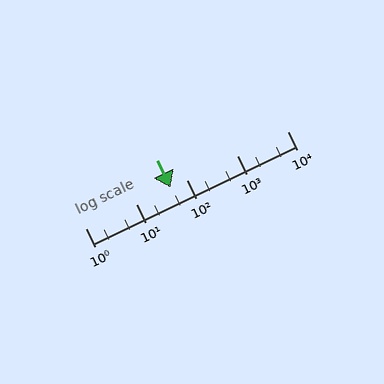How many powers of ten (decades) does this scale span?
The scale spans 4 decades, from 1 to 10000.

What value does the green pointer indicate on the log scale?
The pointer indicates approximately 48.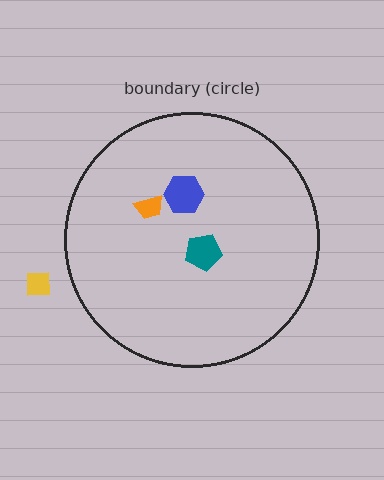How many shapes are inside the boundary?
3 inside, 1 outside.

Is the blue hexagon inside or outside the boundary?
Inside.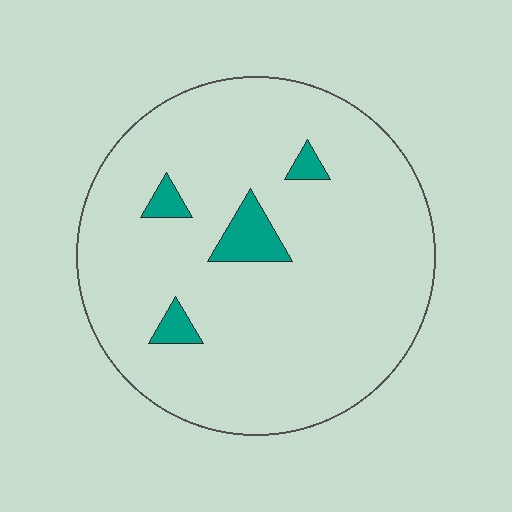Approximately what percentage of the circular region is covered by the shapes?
Approximately 5%.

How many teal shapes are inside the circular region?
4.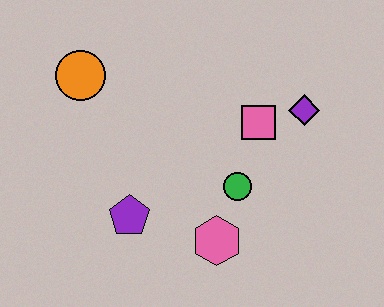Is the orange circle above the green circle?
Yes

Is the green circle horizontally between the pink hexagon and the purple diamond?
Yes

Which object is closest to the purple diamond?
The pink square is closest to the purple diamond.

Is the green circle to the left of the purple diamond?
Yes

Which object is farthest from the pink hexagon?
The orange circle is farthest from the pink hexagon.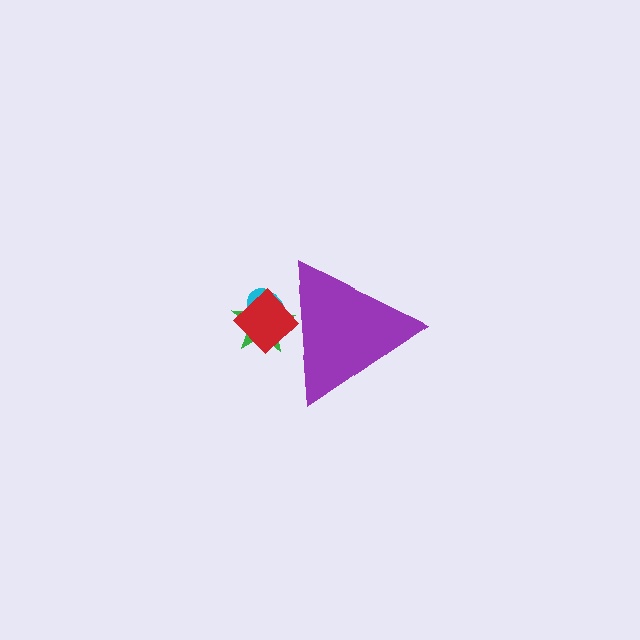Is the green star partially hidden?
Yes, the green star is partially hidden behind the purple triangle.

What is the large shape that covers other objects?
A purple triangle.